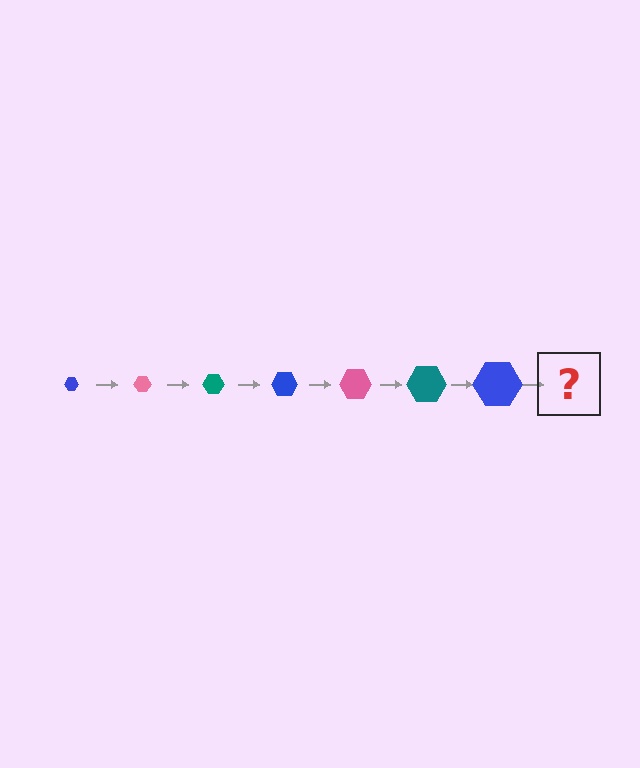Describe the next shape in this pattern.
It should be a pink hexagon, larger than the previous one.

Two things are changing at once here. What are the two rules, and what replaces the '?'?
The two rules are that the hexagon grows larger each step and the color cycles through blue, pink, and teal. The '?' should be a pink hexagon, larger than the previous one.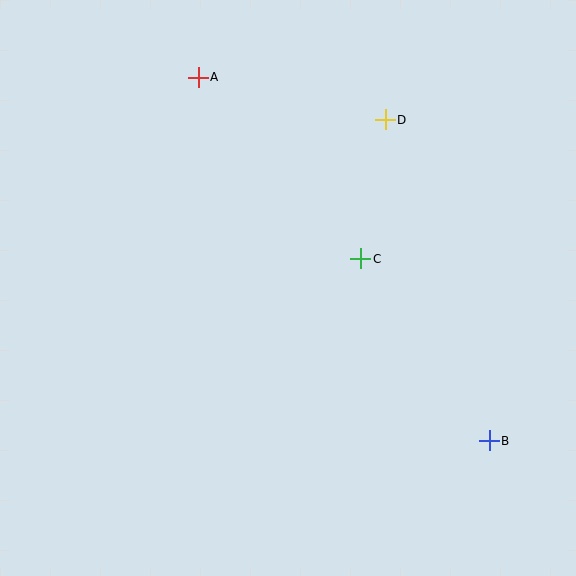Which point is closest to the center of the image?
Point C at (361, 259) is closest to the center.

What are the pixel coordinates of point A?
Point A is at (198, 77).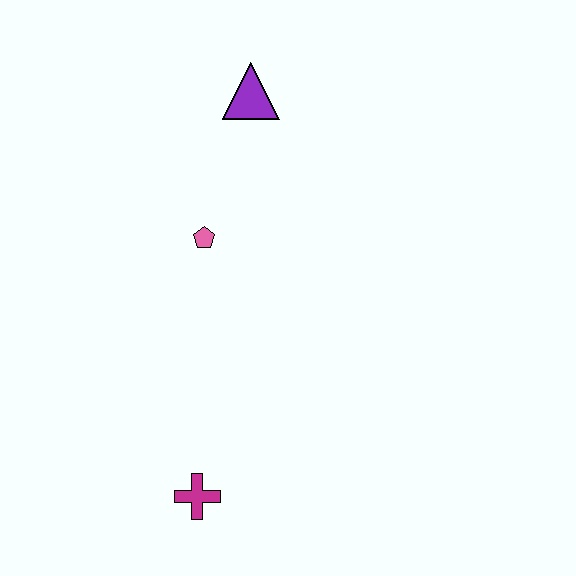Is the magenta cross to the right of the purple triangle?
No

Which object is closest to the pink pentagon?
The purple triangle is closest to the pink pentagon.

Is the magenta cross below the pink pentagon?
Yes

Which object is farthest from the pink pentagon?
The magenta cross is farthest from the pink pentagon.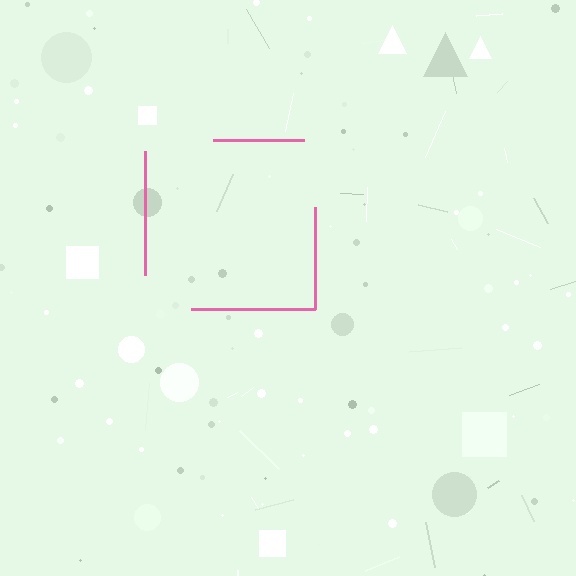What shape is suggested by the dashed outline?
The dashed outline suggests a square.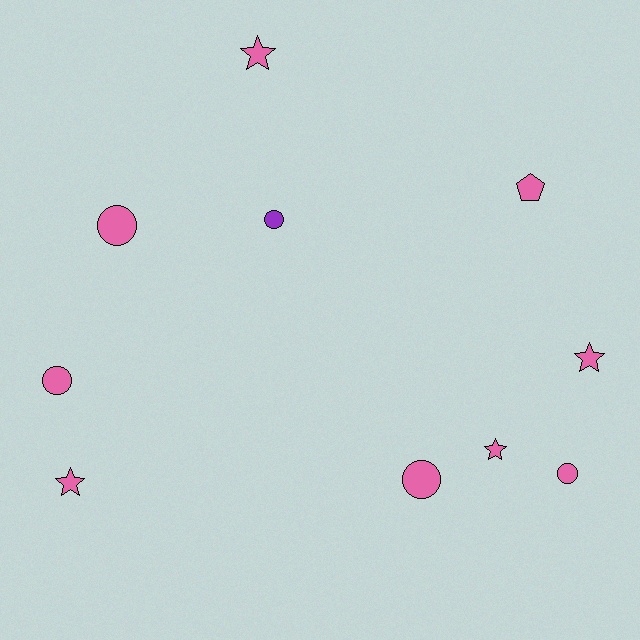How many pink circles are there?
There are 4 pink circles.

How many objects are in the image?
There are 10 objects.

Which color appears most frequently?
Pink, with 9 objects.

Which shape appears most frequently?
Circle, with 5 objects.